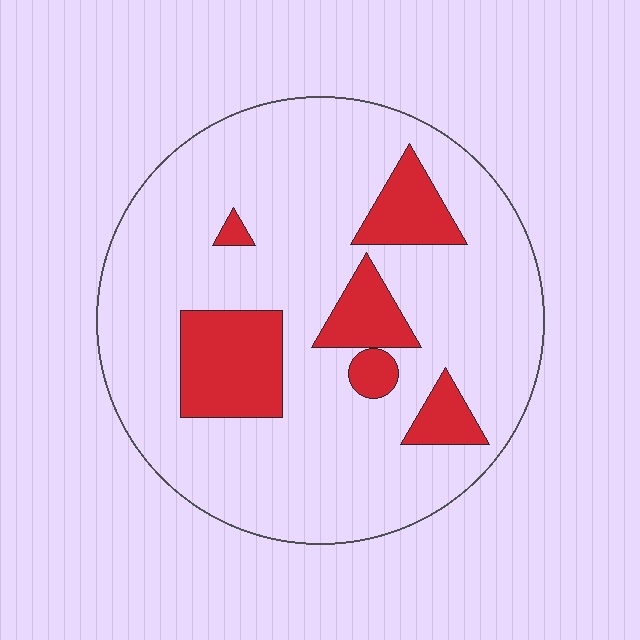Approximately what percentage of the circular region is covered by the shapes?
Approximately 20%.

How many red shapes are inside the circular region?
6.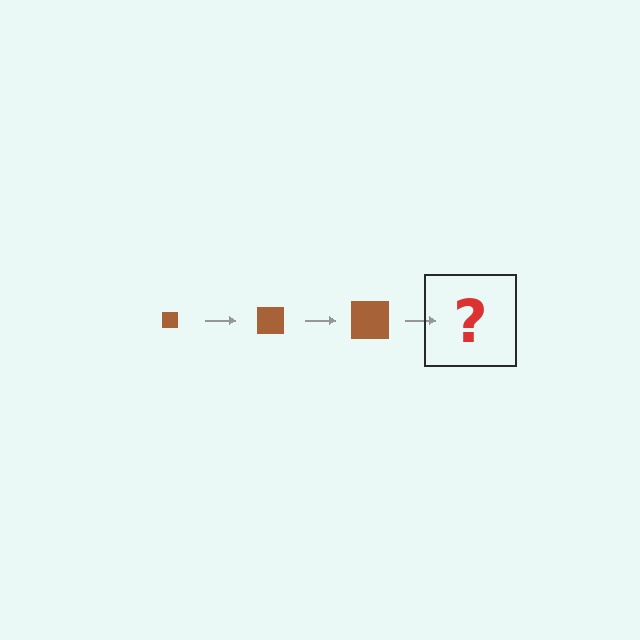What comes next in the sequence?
The next element should be a brown square, larger than the previous one.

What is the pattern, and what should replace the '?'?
The pattern is that the square gets progressively larger each step. The '?' should be a brown square, larger than the previous one.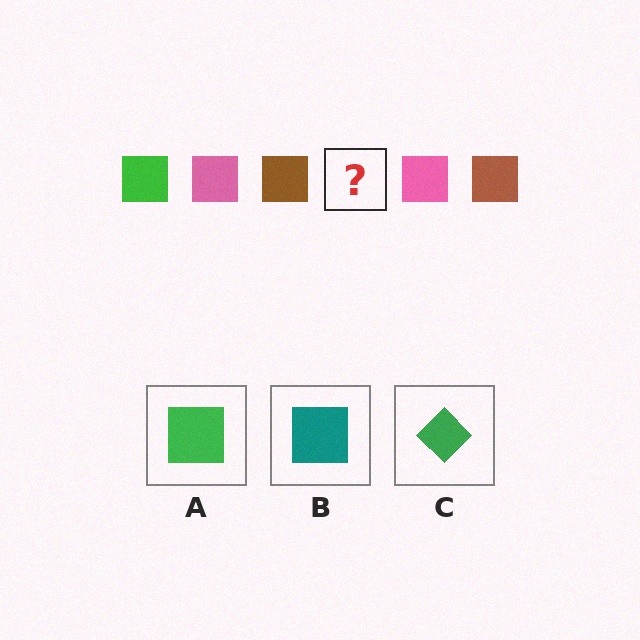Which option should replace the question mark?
Option A.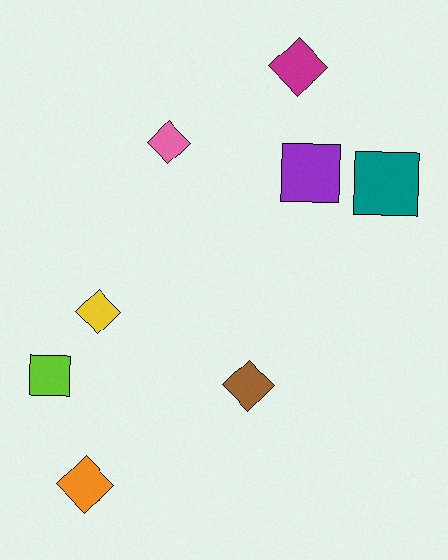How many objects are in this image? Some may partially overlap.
There are 8 objects.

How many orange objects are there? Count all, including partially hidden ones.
There is 1 orange object.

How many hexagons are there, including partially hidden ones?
There are no hexagons.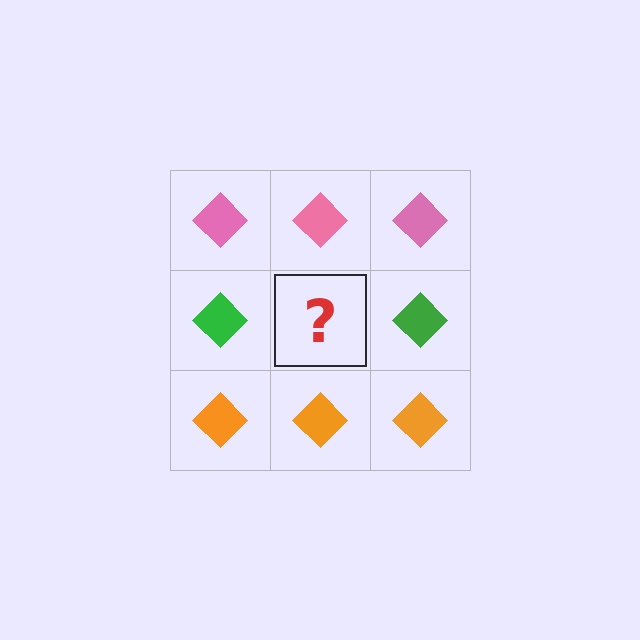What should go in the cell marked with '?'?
The missing cell should contain a green diamond.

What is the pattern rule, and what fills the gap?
The rule is that each row has a consistent color. The gap should be filled with a green diamond.